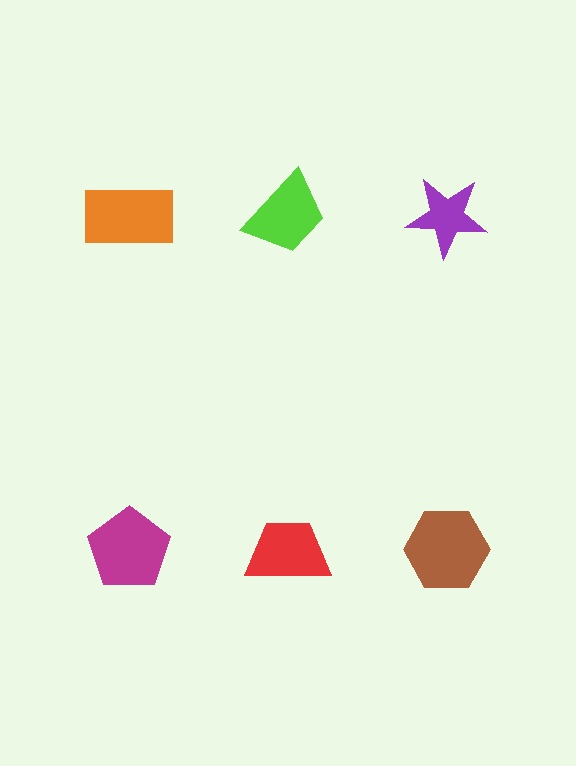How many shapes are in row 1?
3 shapes.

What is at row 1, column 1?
An orange rectangle.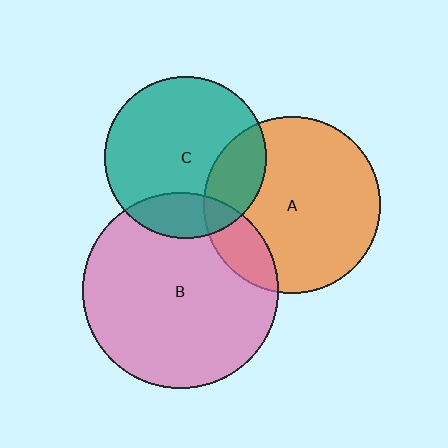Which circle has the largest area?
Circle B (pink).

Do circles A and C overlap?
Yes.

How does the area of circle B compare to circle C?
Approximately 1.5 times.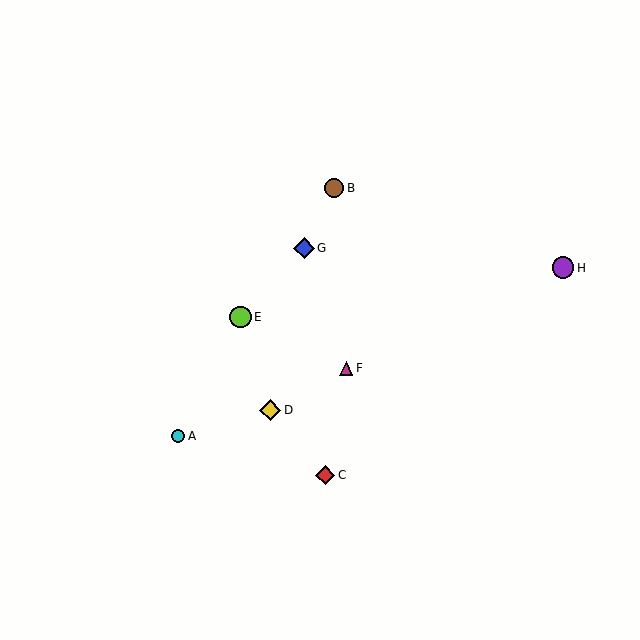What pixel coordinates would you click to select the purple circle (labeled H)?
Click at (563, 268) to select the purple circle H.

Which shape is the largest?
The purple circle (labeled H) is the largest.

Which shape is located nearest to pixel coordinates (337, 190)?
The brown circle (labeled B) at (334, 188) is nearest to that location.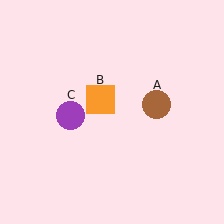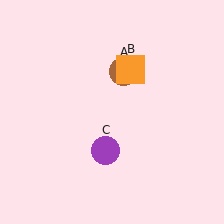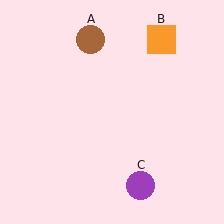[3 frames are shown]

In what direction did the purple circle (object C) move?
The purple circle (object C) moved down and to the right.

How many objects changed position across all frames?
3 objects changed position: brown circle (object A), orange square (object B), purple circle (object C).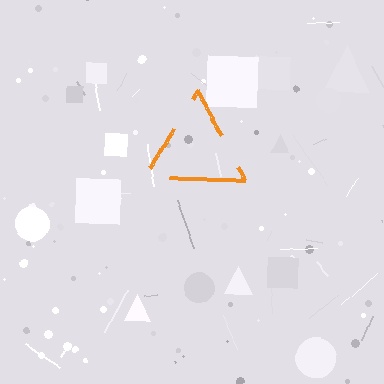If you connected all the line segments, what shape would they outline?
They would outline a triangle.